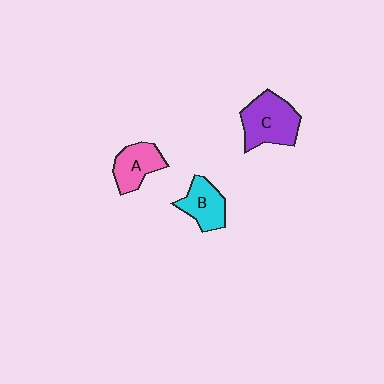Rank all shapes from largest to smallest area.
From largest to smallest: C (purple), A (pink), B (cyan).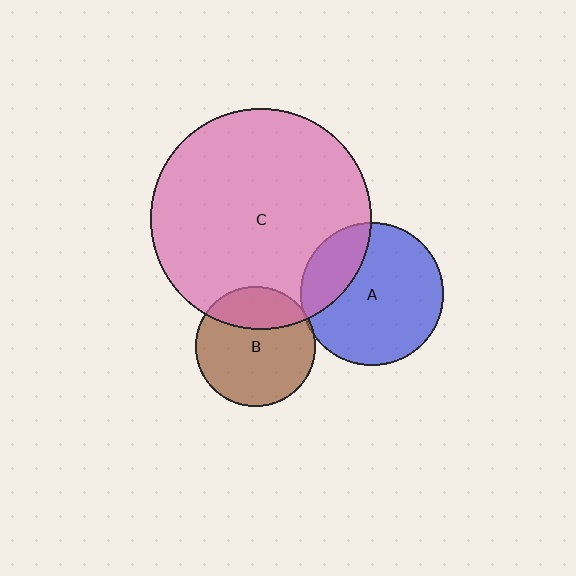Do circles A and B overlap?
Yes.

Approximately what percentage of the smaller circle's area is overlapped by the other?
Approximately 5%.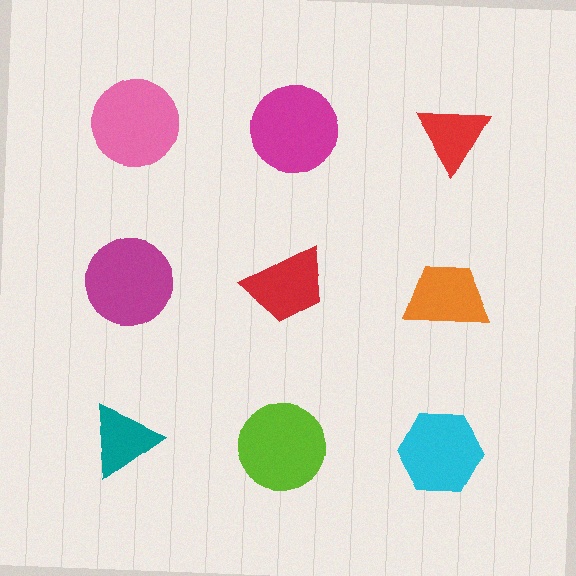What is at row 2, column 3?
An orange trapezoid.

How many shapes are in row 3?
3 shapes.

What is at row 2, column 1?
A magenta circle.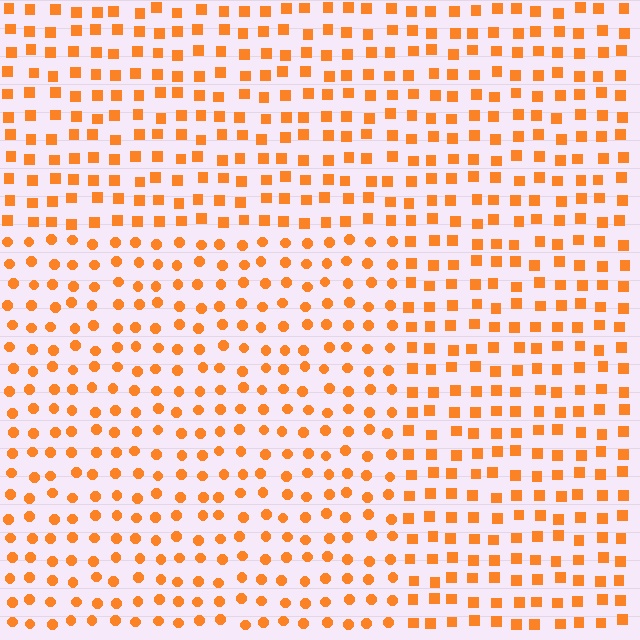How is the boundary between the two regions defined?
The boundary is defined by a change in element shape: circles inside vs. squares outside. All elements share the same color and spacing.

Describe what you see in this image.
The image is filled with small orange elements arranged in a uniform grid. A rectangle-shaped region contains circles, while the surrounding area contains squares. The boundary is defined purely by the change in element shape.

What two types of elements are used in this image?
The image uses circles inside the rectangle region and squares outside it.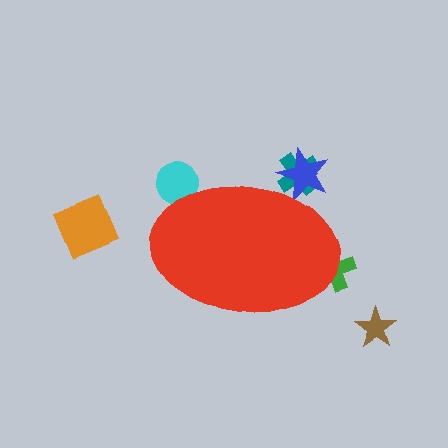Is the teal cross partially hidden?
Yes, the teal cross is partially hidden behind the red ellipse.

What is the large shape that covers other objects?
A red ellipse.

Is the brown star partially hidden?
No, the brown star is fully visible.